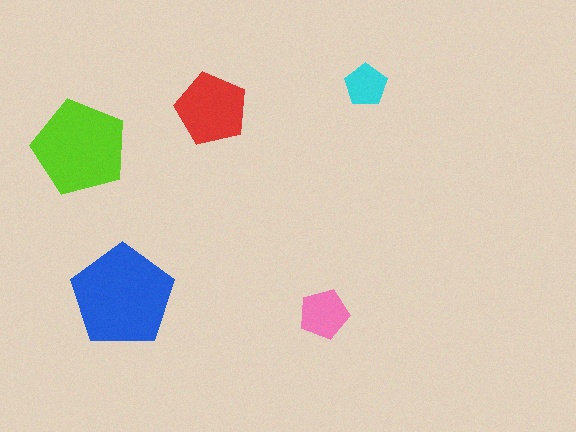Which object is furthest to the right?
The cyan pentagon is rightmost.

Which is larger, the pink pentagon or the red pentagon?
The red one.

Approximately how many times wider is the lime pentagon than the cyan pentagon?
About 2 times wider.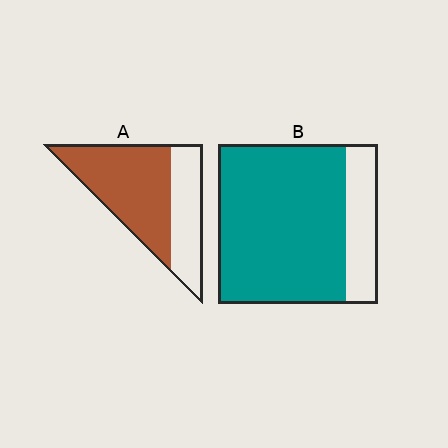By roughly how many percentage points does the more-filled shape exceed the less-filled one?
By roughly 15 percentage points (B over A).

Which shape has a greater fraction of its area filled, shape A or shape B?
Shape B.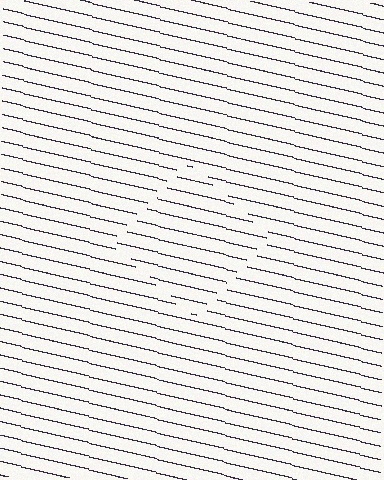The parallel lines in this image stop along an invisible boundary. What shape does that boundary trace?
An illusory square. The interior of the shape contains the same grating, shifted by half a period — the contour is defined by the phase discontinuity where line-ends from the inner and outer gratings abut.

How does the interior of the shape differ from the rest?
The interior of the shape contains the same grating, shifted by half a period — the contour is defined by the phase discontinuity where line-ends from the inner and outer gratings abut.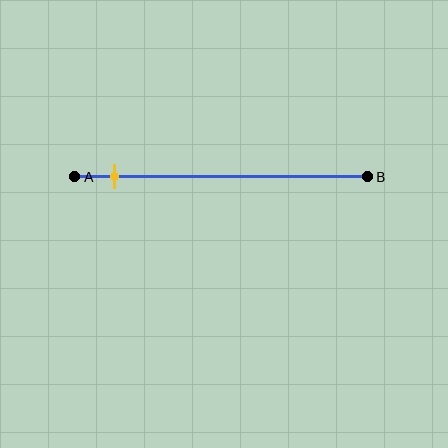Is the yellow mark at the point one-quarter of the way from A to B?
No, the mark is at about 15% from A, not at the 25% one-quarter point.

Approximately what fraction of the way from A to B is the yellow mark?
The yellow mark is approximately 15% of the way from A to B.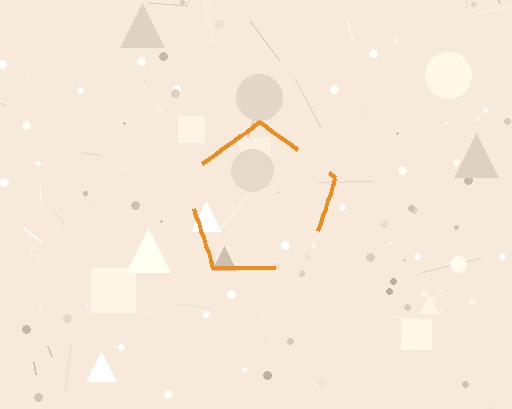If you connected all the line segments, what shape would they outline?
They would outline a pentagon.